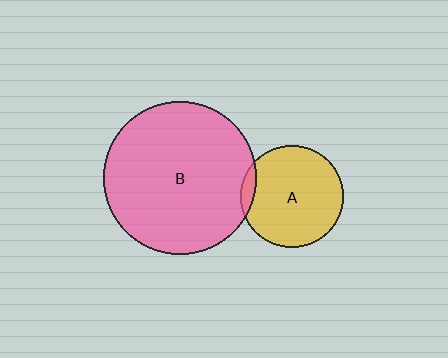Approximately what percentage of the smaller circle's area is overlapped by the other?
Approximately 5%.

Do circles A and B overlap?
Yes.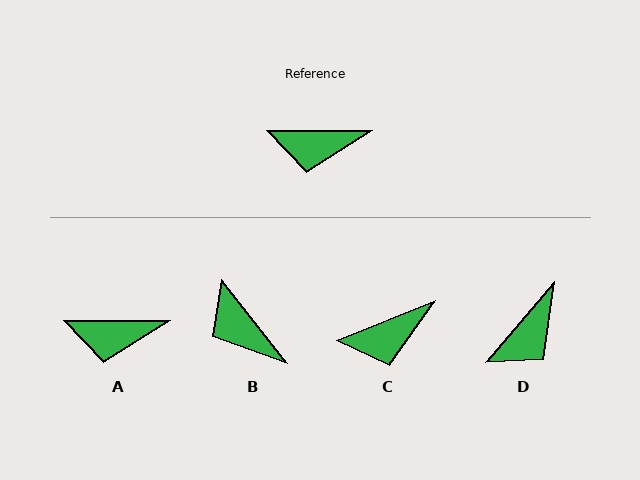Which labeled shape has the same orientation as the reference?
A.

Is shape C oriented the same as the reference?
No, it is off by about 22 degrees.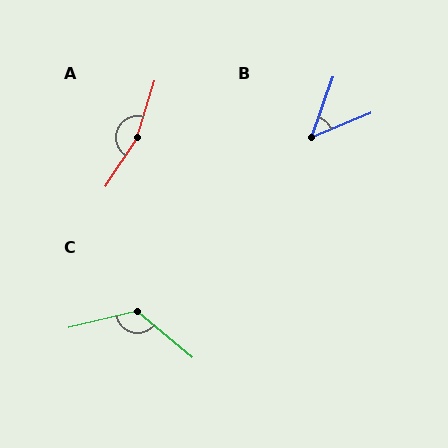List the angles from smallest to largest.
B (48°), C (127°), A (165°).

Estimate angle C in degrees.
Approximately 127 degrees.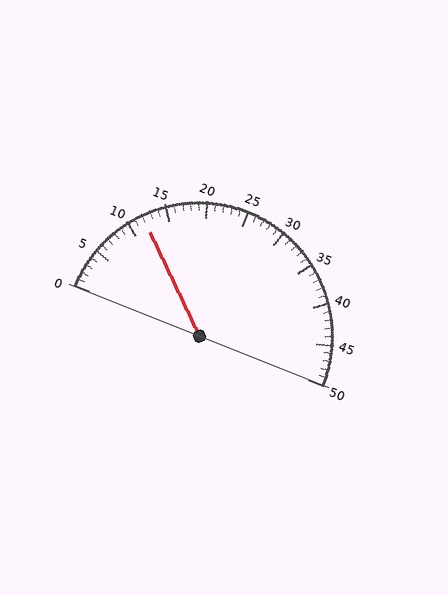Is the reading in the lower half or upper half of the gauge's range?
The reading is in the lower half of the range (0 to 50).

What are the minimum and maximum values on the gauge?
The gauge ranges from 0 to 50.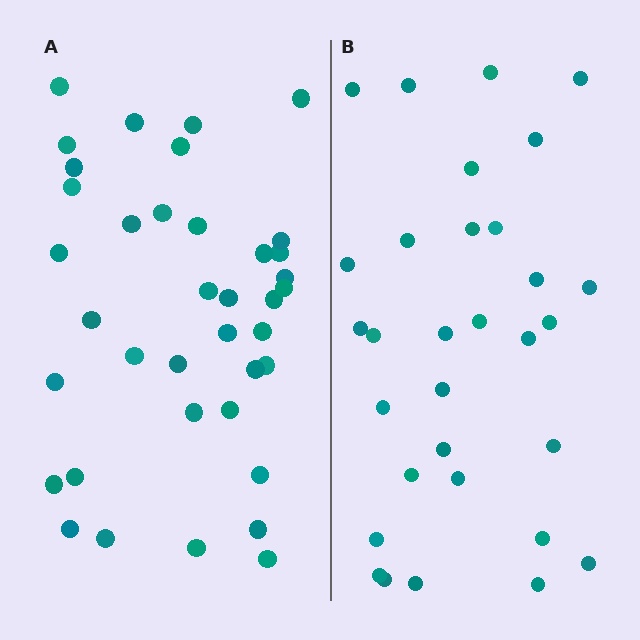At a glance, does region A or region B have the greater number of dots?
Region A (the left region) has more dots.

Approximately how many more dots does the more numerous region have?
Region A has roughly 8 or so more dots than region B.